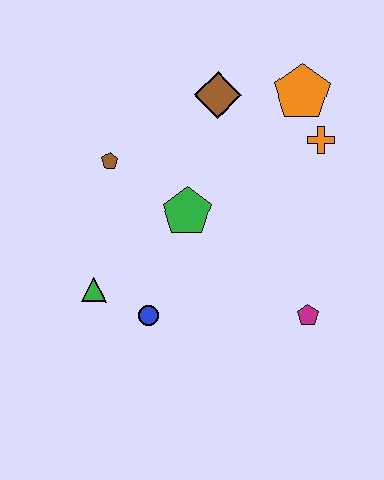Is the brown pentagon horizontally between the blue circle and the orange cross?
No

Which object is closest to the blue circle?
The green triangle is closest to the blue circle.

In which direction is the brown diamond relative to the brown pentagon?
The brown diamond is to the right of the brown pentagon.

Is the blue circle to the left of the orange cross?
Yes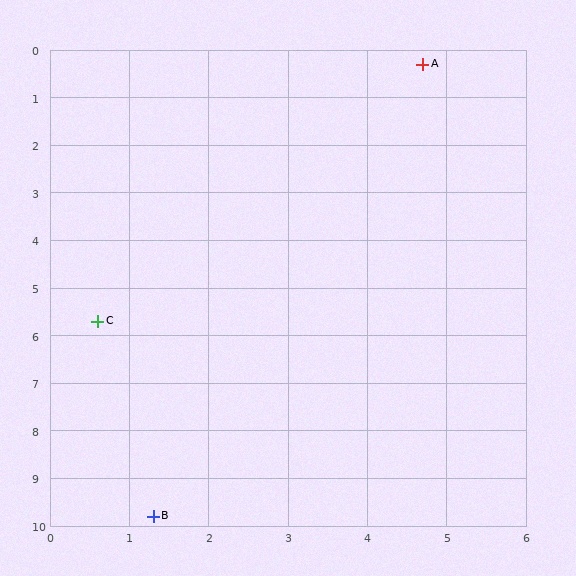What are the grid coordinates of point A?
Point A is at approximately (4.7, 0.3).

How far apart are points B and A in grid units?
Points B and A are about 10.1 grid units apart.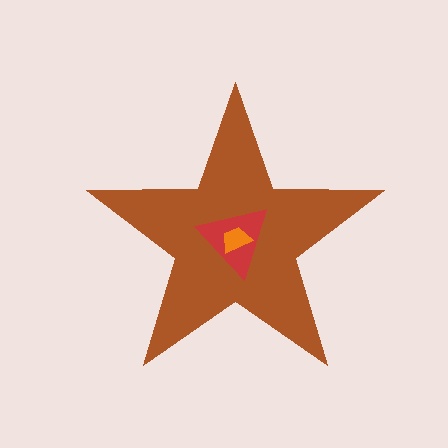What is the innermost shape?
The orange trapezoid.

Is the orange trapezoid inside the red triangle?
Yes.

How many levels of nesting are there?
3.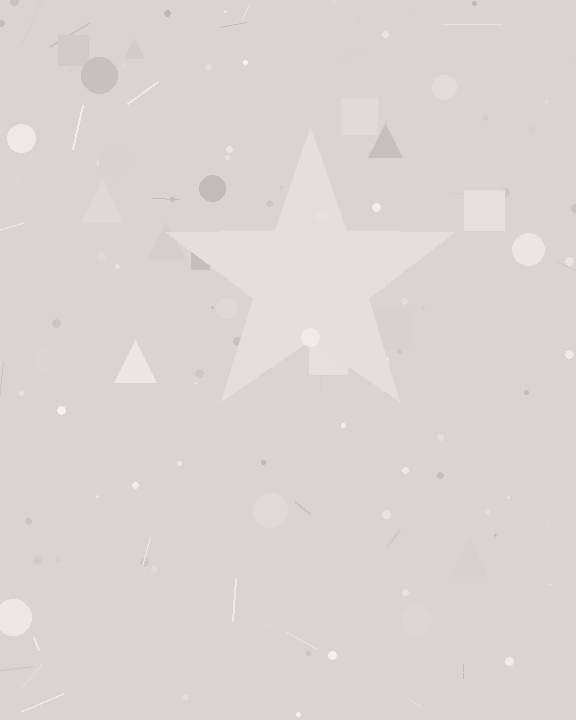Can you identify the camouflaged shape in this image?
The camouflaged shape is a star.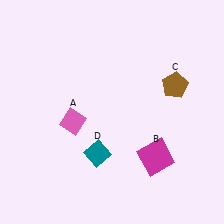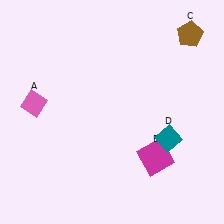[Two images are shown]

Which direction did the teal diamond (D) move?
The teal diamond (D) moved right.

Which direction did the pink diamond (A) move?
The pink diamond (A) moved left.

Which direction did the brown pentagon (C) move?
The brown pentagon (C) moved up.